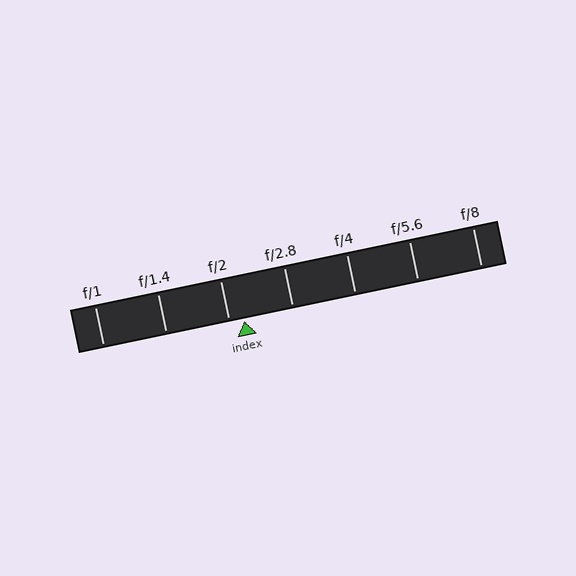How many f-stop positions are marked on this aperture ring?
There are 7 f-stop positions marked.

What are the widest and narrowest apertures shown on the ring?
The widest aperture shown is f/1 and the narrowest is f/8.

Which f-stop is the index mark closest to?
The index mark is closest to f/2.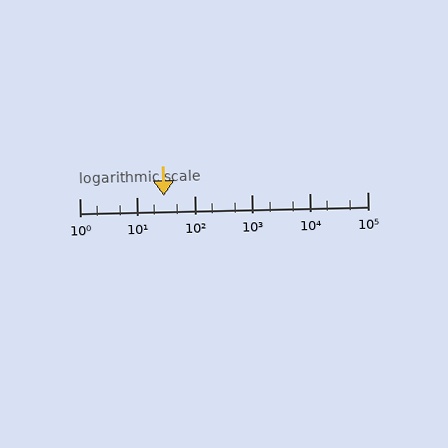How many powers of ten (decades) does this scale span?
The scale spans 5 decades, from 1 to 100000.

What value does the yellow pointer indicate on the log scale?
The pointer indicates approximately 29.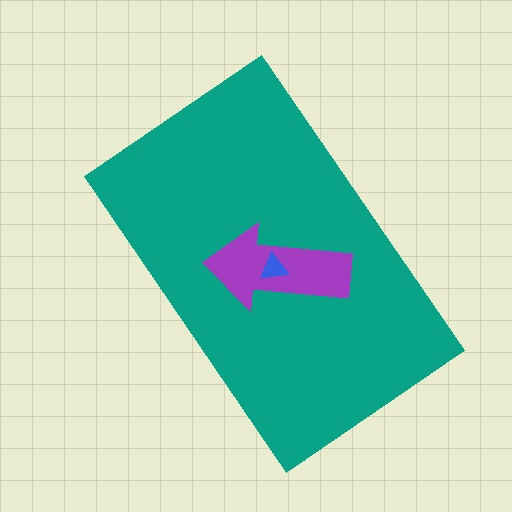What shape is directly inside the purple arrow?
The blue triangle.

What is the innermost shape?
The blue triangle.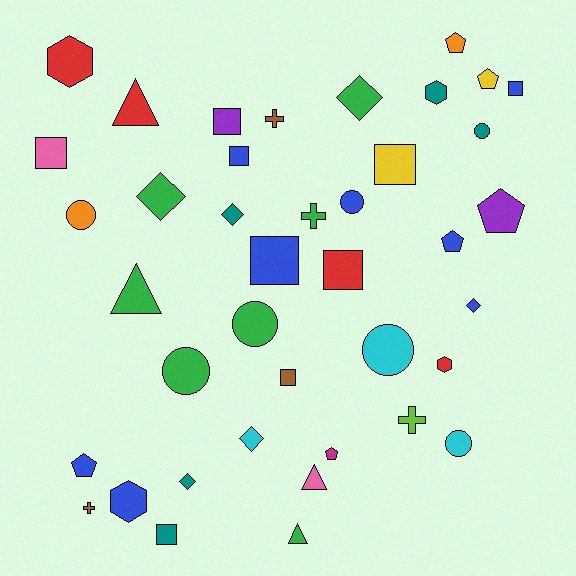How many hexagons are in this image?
There are 4 hexagons.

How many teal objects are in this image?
There are 5 teal objects.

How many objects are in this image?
There are 40 objects.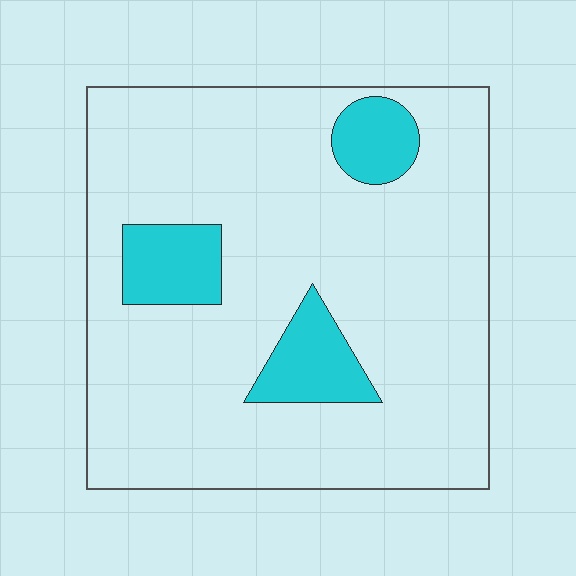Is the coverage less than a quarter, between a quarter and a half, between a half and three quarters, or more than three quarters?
Less than a quarter.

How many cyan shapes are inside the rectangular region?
3.